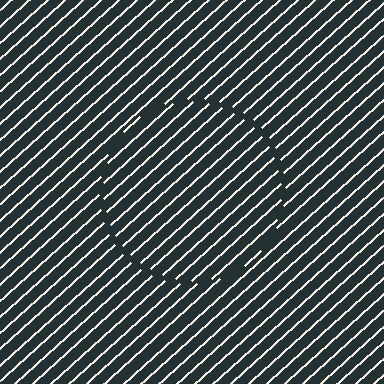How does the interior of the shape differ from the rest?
The interior of the shape contains the same grating, shifted by half a period — the contour is defined by the phase discontinuity where line-ends from the inner and outer gratings abut.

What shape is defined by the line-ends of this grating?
An illusory circle. The interior of the shape contains the same grating, shifted by half a period — the contour is defined by the phase discontinuity where line-ends from the inner and outer gratings abut.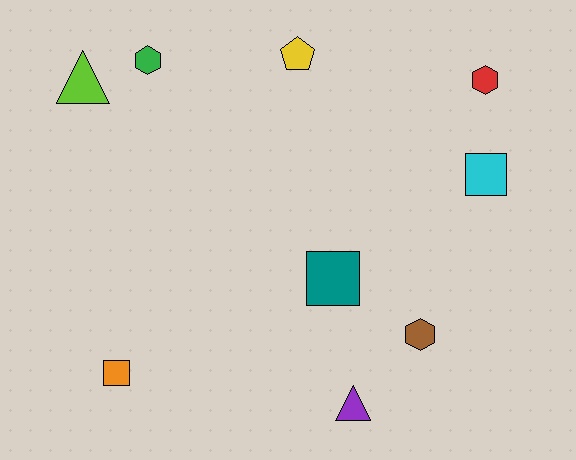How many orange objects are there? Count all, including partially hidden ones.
There is 1 orange object.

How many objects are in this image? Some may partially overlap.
There are 9 objects.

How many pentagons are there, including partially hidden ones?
There is 1 pentagon.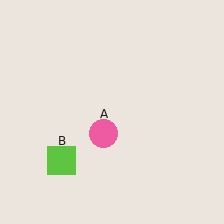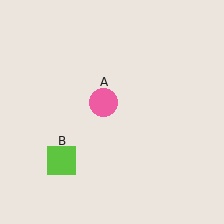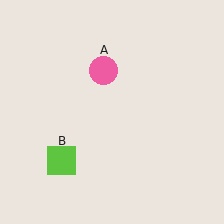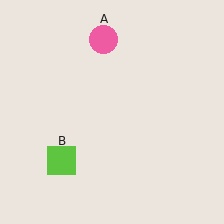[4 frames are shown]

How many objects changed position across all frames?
1 object changed position: pink circle (object A).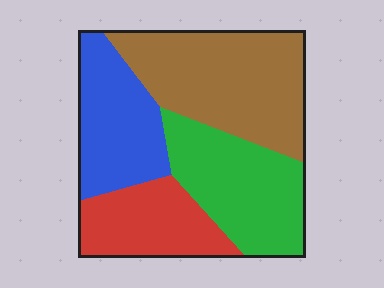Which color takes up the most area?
Brown, at roughly 35%.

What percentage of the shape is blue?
Blue covers 22% of the shape.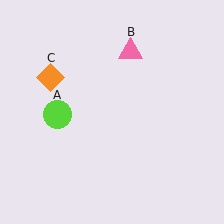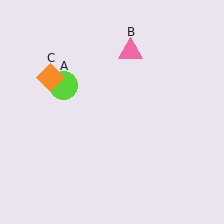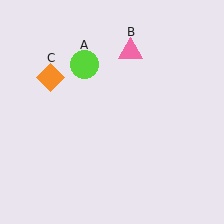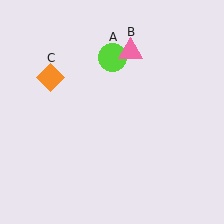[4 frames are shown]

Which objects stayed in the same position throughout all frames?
Pink triangle (object B) and orange diamond (object C) remained stationary.